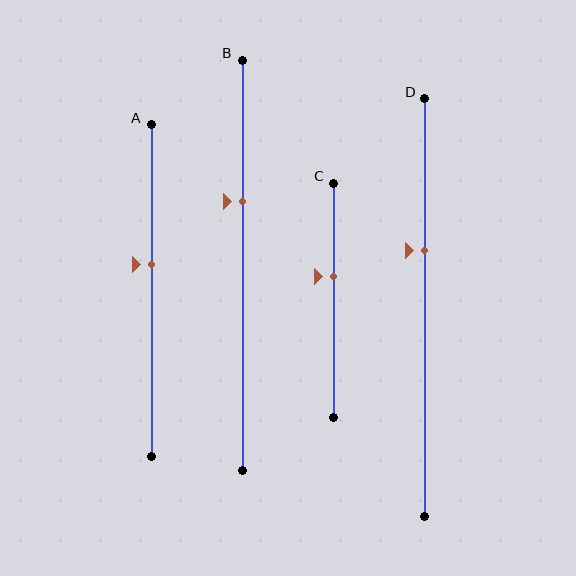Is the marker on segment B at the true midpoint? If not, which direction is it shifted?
No, the marker on segment B is shifted upward by about 16% of the segment length.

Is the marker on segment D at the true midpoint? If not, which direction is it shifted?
No, the marker on segment D is shifted upward by about 14% of the segment length.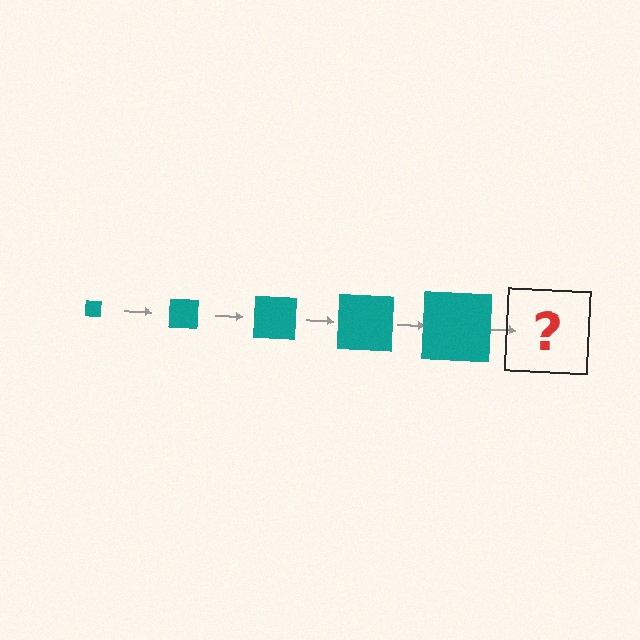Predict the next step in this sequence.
The next step is a teal square, larger than the previous one.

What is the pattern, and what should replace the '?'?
The pattern is that the square gets progressively larger each step. The '?' should be a teal square, larger than the previous one.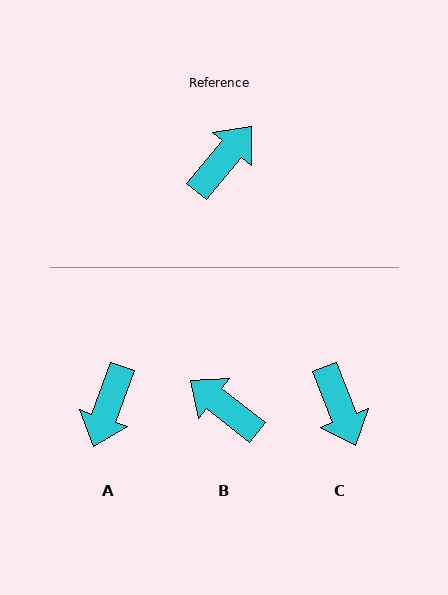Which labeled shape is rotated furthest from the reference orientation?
A, about 159 degrees away.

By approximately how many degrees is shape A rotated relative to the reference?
Approximately 159 degrees clockwise.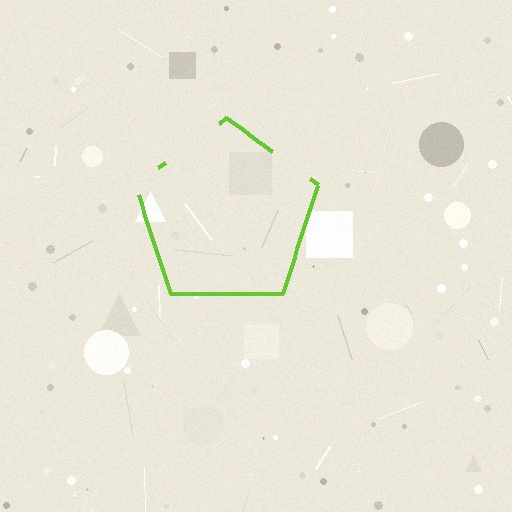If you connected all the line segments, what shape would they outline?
They would outline a pentagon.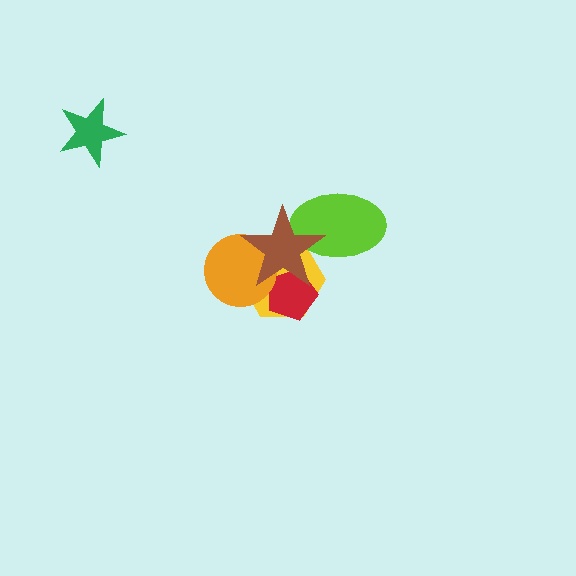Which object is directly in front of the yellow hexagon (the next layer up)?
The red pentagon is directly in front of the yellow hexagon.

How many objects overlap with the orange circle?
3 objects overlap with the orange circle.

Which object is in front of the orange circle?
The brown star is in front of the orange circle.